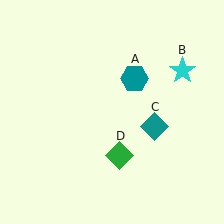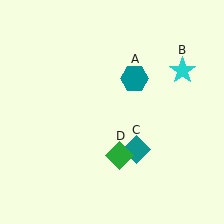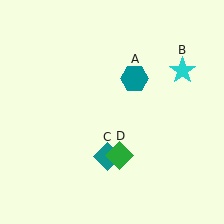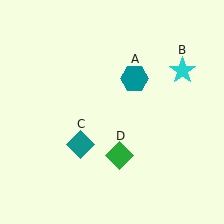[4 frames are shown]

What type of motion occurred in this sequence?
The teal diamond (object C) rotated clockwise around the center of the scene.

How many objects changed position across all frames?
1 object changed position: teal diamond (object C).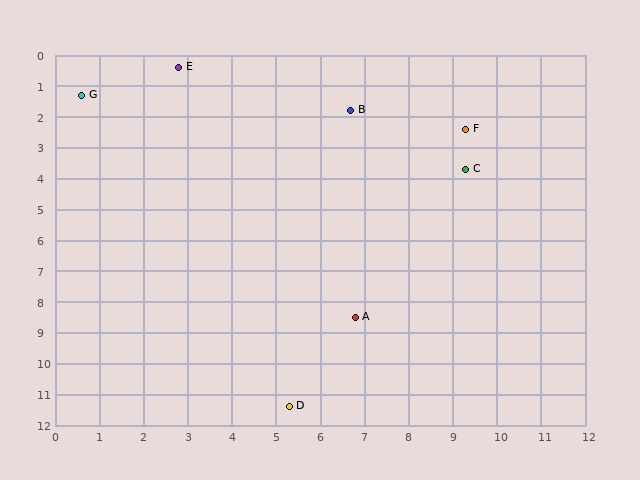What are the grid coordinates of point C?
Point C is at approximately (9.3, 3.7).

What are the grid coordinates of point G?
Point G is at approximately (0.6, 1.3).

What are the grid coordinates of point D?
Point D is at approximately (5.3, 11.4).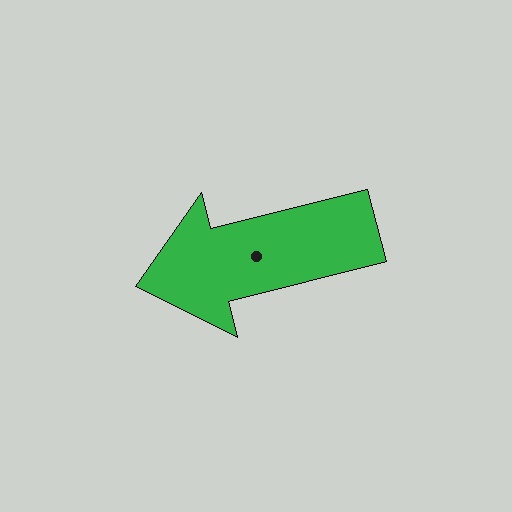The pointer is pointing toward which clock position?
Roughly 9 o'clock.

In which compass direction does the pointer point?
West.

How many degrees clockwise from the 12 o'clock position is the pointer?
Approximately 256 degrees.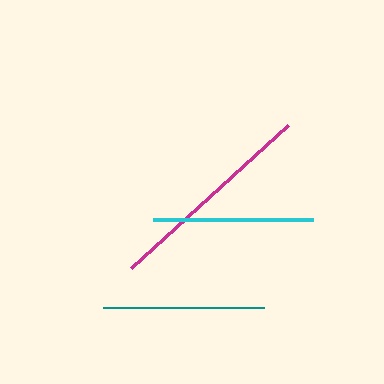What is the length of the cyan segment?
The cyan segment is approximately 160 pixels long.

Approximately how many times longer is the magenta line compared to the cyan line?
The magenta line is approximately 1.3 times the length of the cyan line.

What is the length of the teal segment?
The teal segment is approximately 160 pixels long.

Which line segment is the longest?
The magenta line is the longest at approximately 213 pixels.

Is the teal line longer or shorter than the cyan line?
The teal line is longer than the cyan line.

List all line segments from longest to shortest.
From longest to shortest: magenta, teal, cyan.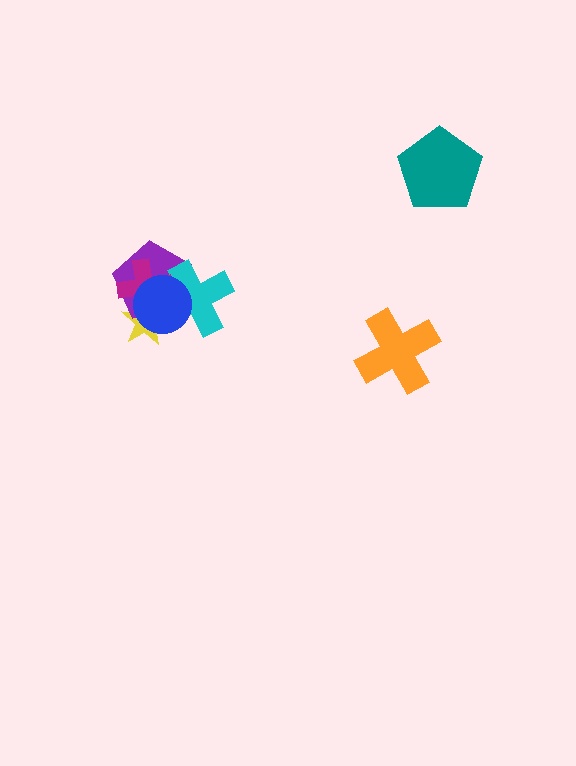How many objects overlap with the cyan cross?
4 objects overlap with the cyan cross.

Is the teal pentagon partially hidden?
No, no other shape covers it.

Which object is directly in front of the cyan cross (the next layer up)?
The magenta cross is directly in front of the cyan cross.